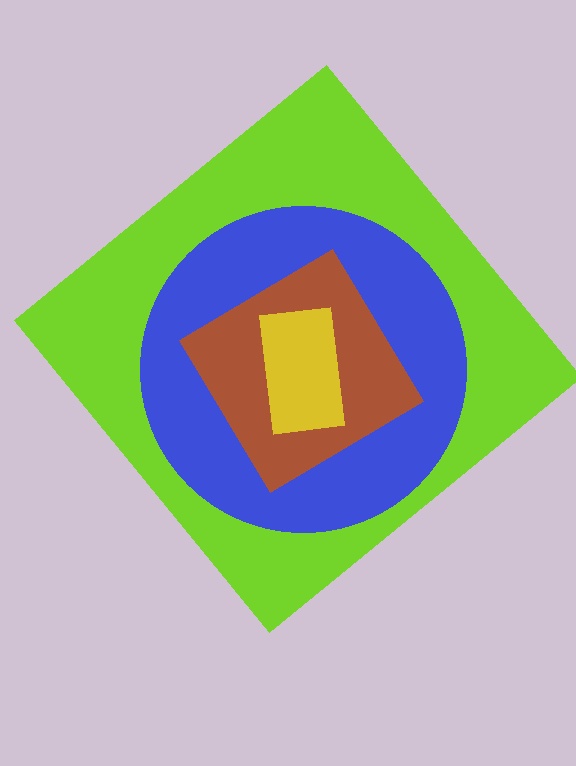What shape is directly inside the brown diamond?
The yellow rectangle.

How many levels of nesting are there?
4.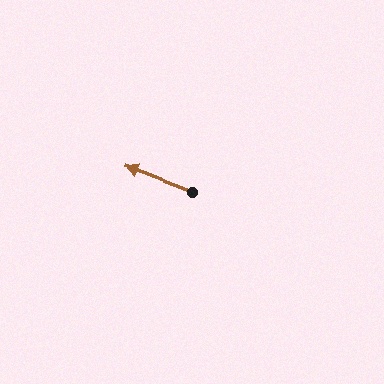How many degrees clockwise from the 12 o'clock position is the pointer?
Approximately 291 degrees.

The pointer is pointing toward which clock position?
Roughly 10 o'clock.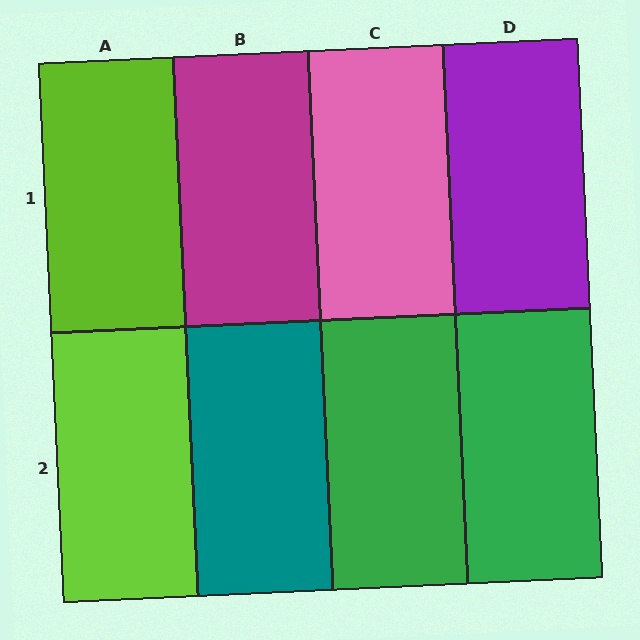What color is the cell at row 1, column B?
Magenta.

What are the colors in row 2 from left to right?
Lime, teal, green, green.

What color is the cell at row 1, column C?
Pink.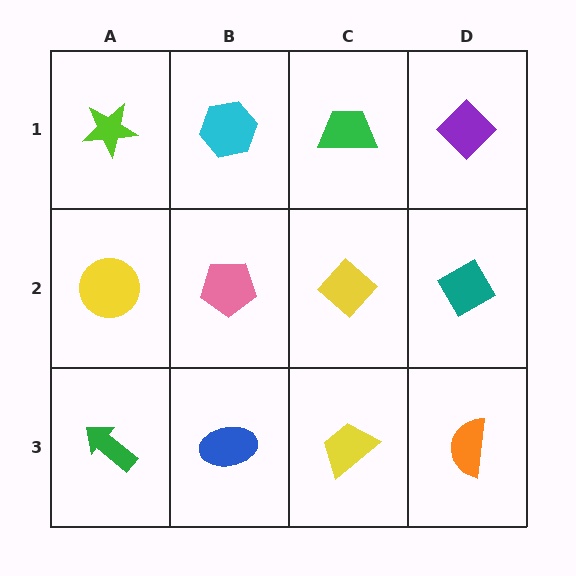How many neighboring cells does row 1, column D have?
2.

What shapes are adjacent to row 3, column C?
A yellow diamond (row 2, column C), a blue ellipse (row 3, column B), an orange semicircle (row 3, column D).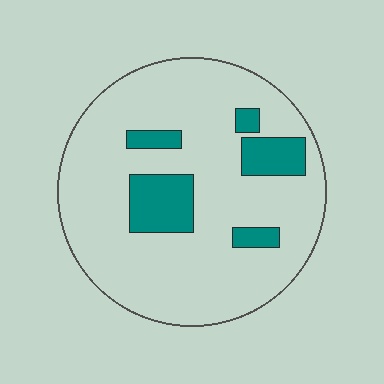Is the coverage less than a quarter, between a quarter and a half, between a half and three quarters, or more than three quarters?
Less than a quarter.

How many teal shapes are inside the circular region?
5.